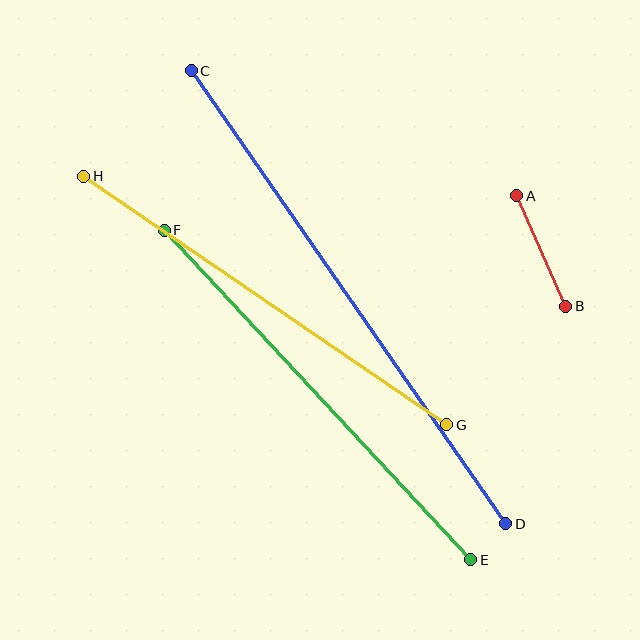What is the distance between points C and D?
The distance is approximately 551 pixels.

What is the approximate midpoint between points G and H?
The midpoint is at approximately (265, 300) pixels.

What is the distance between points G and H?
The distance is approximately 440 pixels.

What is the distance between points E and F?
The distance is approximately 450 pixels.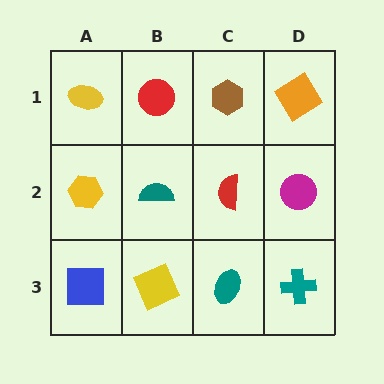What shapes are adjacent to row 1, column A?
A yellow hexagon (row 2, column A), a red circle (row 1, column B).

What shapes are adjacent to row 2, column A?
A yellow ellipse (row 1, column A), a blue square (row 3, column A), a teal semicircle (row 2, column B).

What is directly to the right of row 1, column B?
A brown hexagon.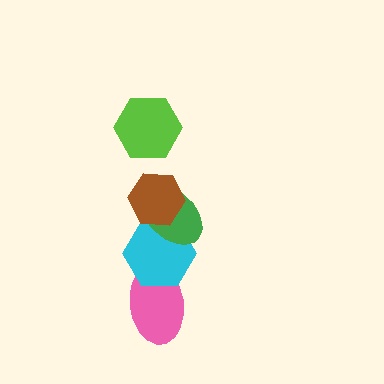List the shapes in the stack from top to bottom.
From top to bottom: the lime hexagon, the brown hexagon, the green ellipse, the cyan hexagon, the pink ellipse.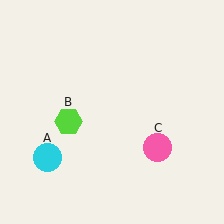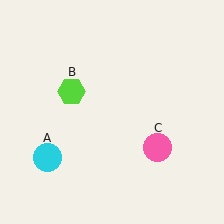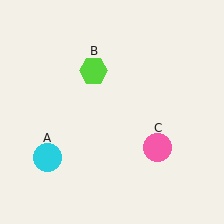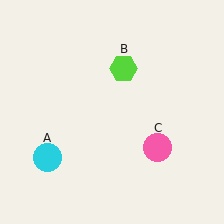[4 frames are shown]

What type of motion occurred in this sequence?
The lime hexagon (object B) rotated clockwise around the center of the scene.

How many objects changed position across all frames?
1 object changed position: lime hexagon (object B).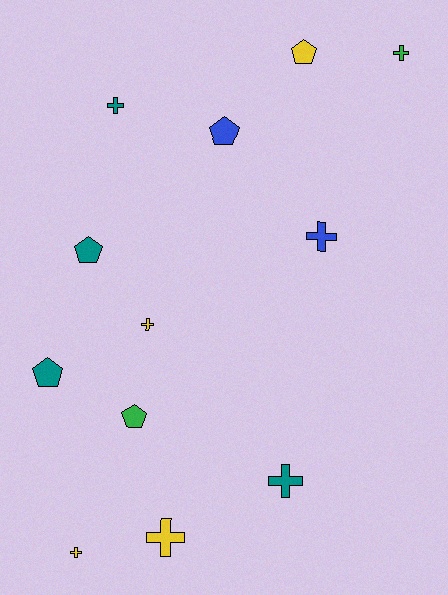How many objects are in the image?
There are 12 objects.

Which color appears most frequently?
Yellow, with 4 objects.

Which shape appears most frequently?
Cross, with 7 objects.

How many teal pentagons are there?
There are 2 teal pentagons.